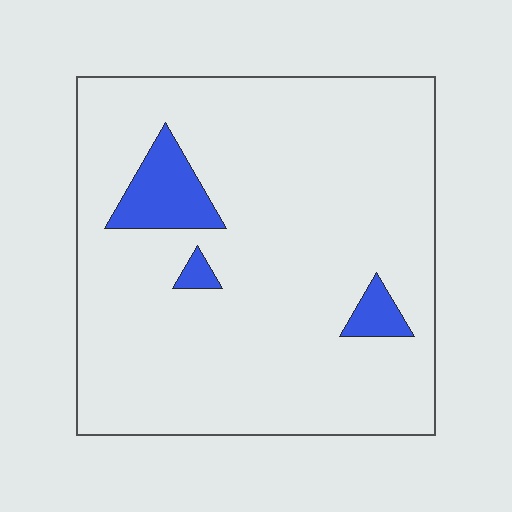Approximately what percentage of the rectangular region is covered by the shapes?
Approximately 10%.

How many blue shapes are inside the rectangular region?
3.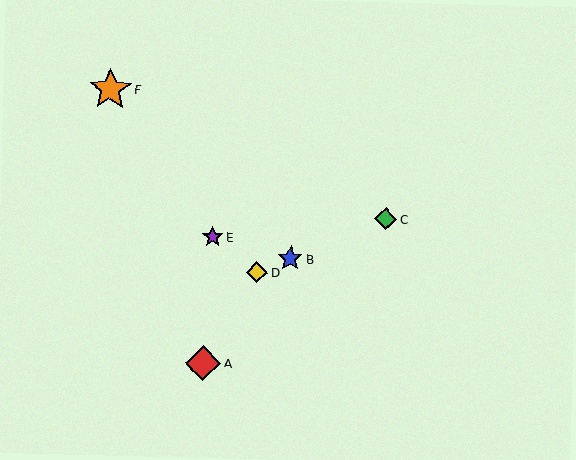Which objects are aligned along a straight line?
Objects B, C, D are aligned along a straight line.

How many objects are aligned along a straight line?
3 objects (B, C, D) are aligned along a straight line.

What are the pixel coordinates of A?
Object A is at (203, 363).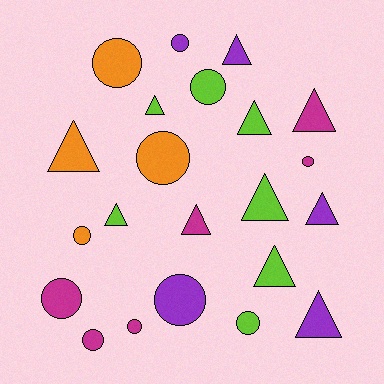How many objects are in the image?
There are 22 objects.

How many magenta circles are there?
There are 4 magenta circles.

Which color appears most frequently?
Lime, with 7 objects.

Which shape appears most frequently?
Circle, with 11 objects.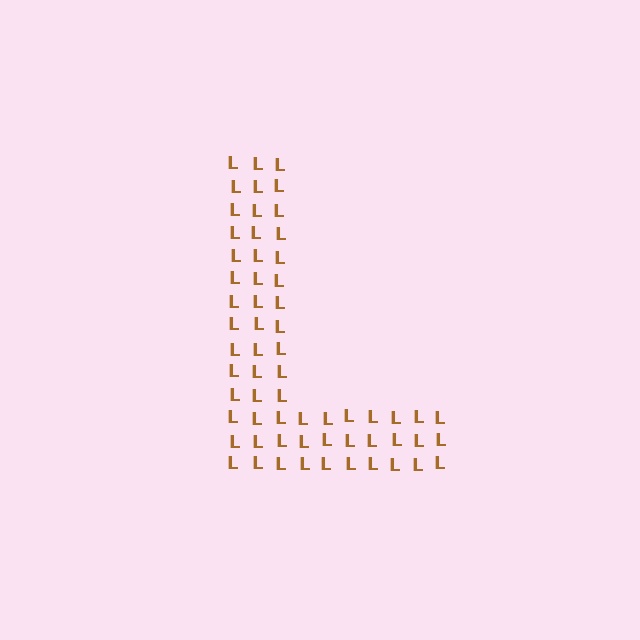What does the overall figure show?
The overall figure shows the letter L.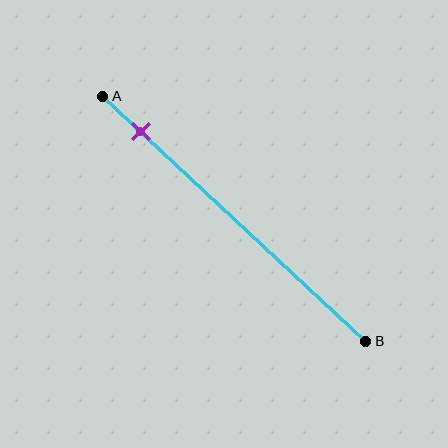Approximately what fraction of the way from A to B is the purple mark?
The purple mark is approximately 15% of the way from A to B.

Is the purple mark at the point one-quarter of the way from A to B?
No, the mark is at about 15% from A, not at the 25% one-quarter point.